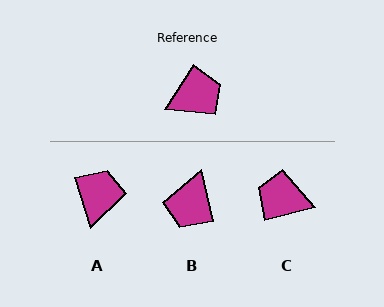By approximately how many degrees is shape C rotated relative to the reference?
Approximately 136 degrees counter-clockwise.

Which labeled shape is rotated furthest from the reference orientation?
C, about 136 degrees away.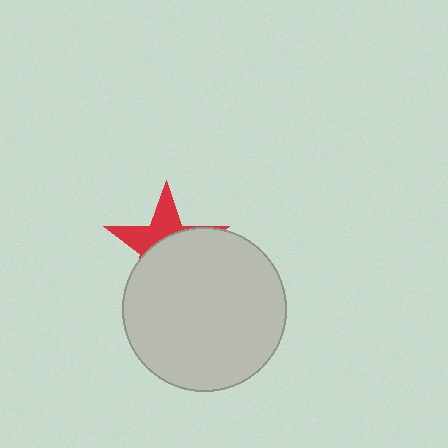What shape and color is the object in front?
The object in front is a light gray circle.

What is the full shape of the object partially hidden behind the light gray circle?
The partially hidden object is a red star.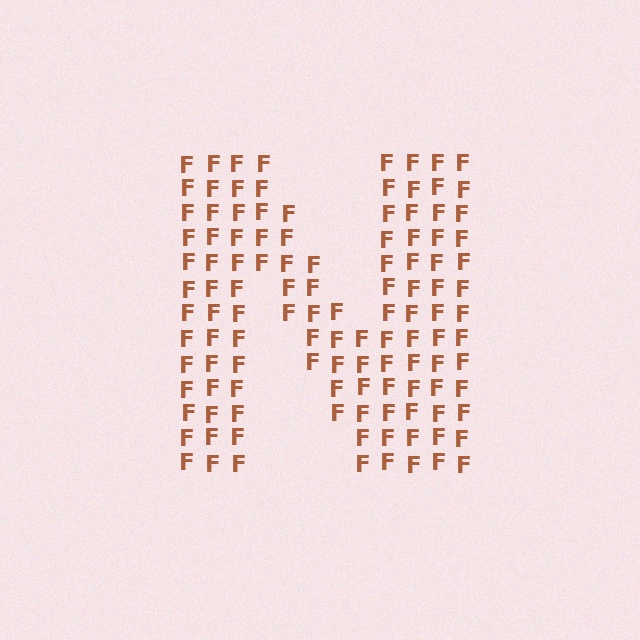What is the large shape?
The large shape is the letter N.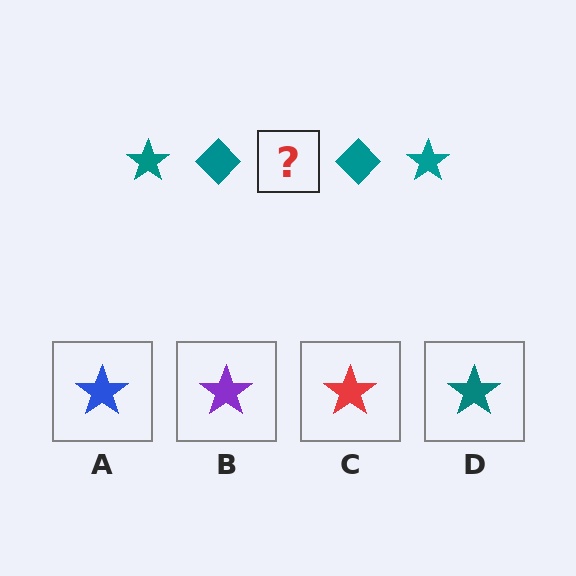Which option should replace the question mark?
Option D.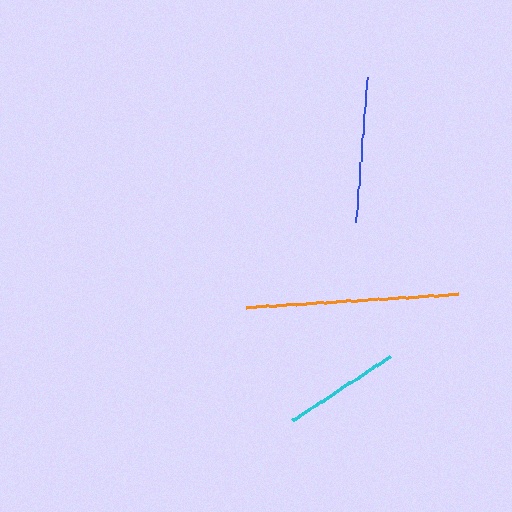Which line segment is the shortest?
The cyan line is the shortest at approximately 117 pixels.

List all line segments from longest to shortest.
From longest to shortest: orange, blue, cyan.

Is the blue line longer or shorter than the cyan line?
The blue line is longer than the cyan line.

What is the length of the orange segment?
The orange segment is approximately 212 pixels long.